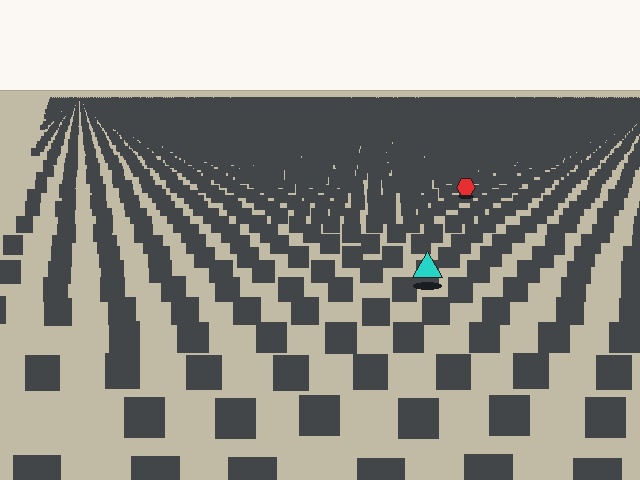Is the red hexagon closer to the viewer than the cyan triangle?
No. The cyan triangle is closer — you can tell from the texture gradient: the ground texture is coarser near it.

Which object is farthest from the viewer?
The red hexagon is farthest from the viewer. It appears smaller and the ground texture around it is denser.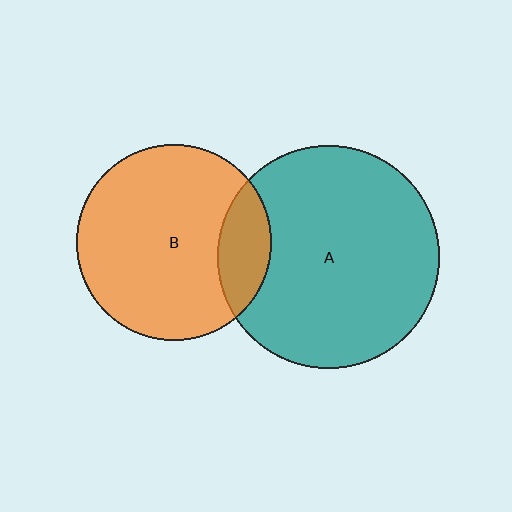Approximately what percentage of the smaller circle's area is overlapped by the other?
Approximately 15%.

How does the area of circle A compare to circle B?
Approximately 1.3 times.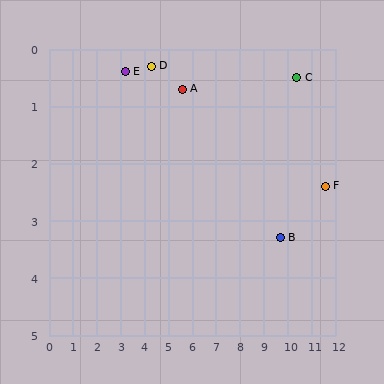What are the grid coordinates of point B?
Point B is at approximately (9.7, 3.3).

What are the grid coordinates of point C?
Point C is at approximately (10.4, 0.5).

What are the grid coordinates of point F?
Point F is at approximately (11.6, 2.4).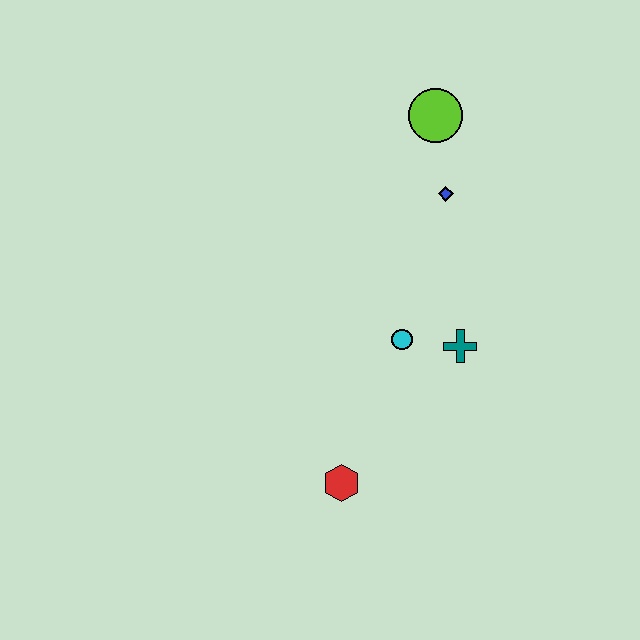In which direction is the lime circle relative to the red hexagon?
The lime circle is above the red hexagon.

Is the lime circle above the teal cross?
Yes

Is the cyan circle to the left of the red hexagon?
No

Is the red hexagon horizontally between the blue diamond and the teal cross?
No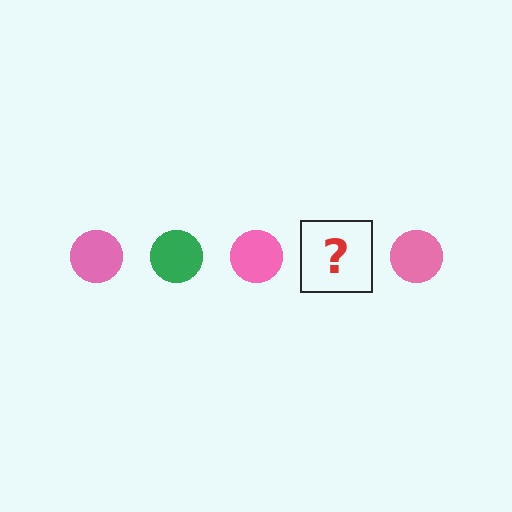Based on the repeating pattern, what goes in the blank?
The blank should be a green circle.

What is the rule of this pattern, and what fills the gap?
The rule is that the pattern cycles through pink, green circles. The gap should be filled with a green circle.